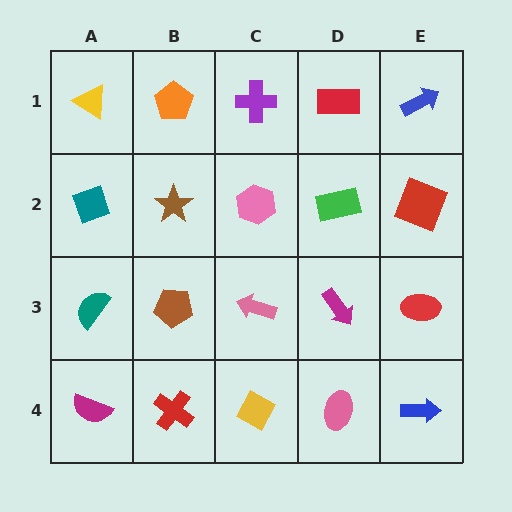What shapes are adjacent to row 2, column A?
A yellow triangle (row 1, column A), a teal semicircle (row 3, column A), a brown star (row 2, column B).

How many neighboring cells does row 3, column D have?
4.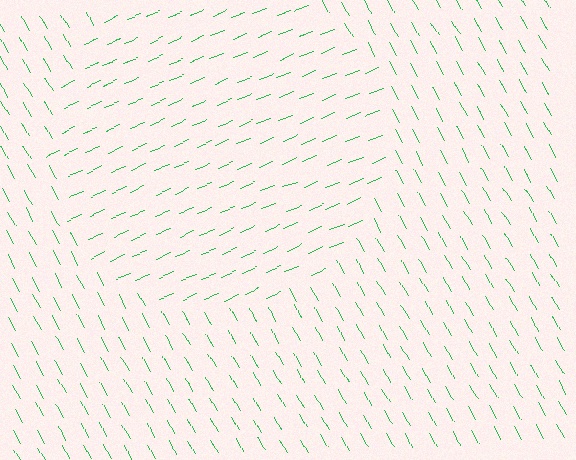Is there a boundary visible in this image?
Yes, there is a texture boundary formed by a change in line orientation.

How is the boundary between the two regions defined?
The boundary is defined purely by a change in line orientation (approximately 84 degrees difference). All lines are the same color and thickness.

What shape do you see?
I see a circle.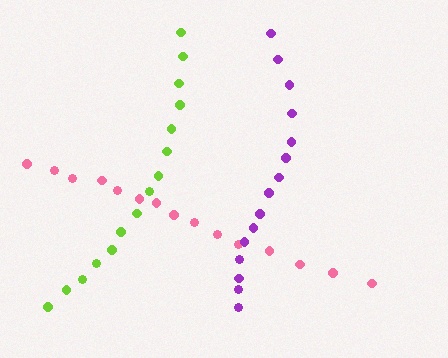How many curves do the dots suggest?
There are 3 distinct paths.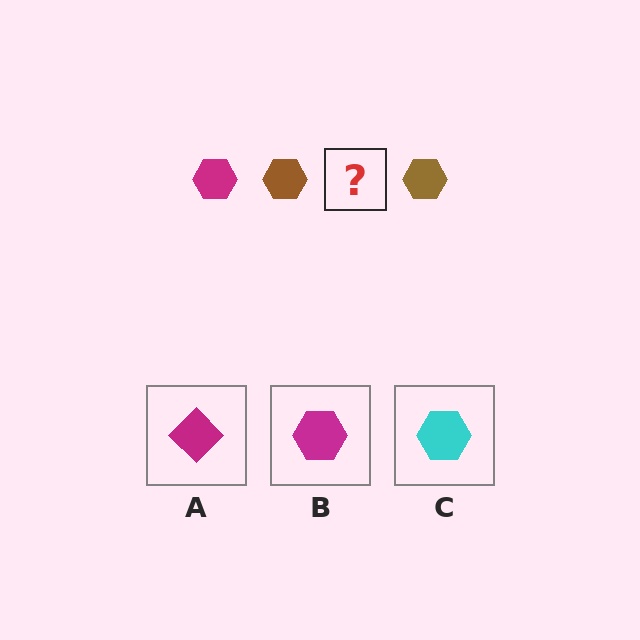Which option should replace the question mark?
Option B.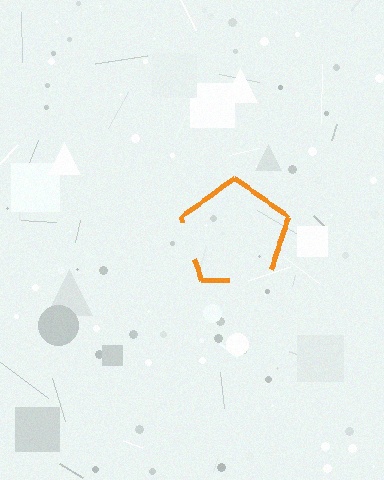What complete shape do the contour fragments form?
The contour fragments form a pentagon.